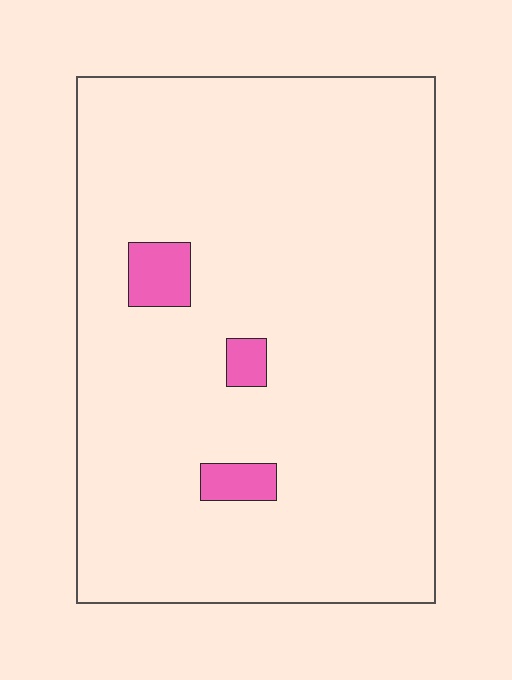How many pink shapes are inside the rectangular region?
3.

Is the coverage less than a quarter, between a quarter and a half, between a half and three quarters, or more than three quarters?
Less than a quarter.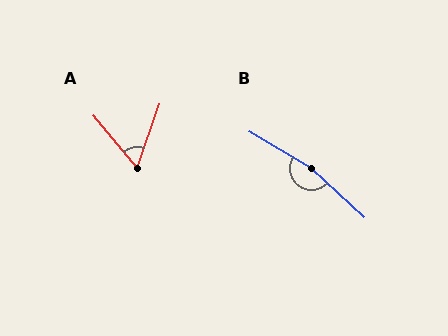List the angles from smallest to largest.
A (59°), B (168°).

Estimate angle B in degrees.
Approximately 168 degrees.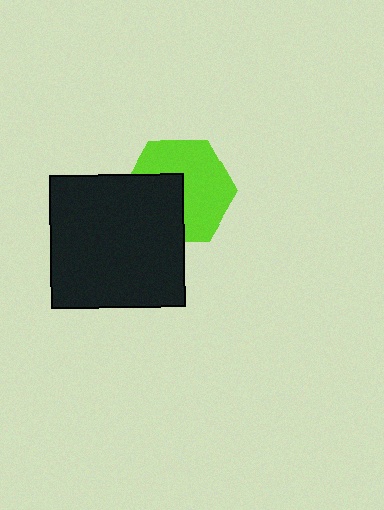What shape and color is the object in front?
The object in front is a black square.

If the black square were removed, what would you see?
You would see the complete lime hexagon.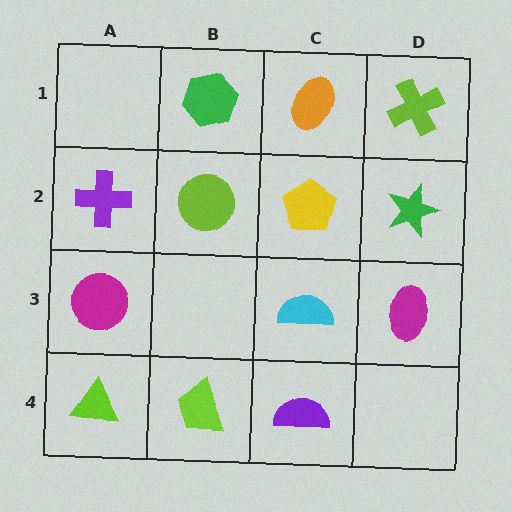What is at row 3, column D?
A magenta ellipse.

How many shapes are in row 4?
3 shapes.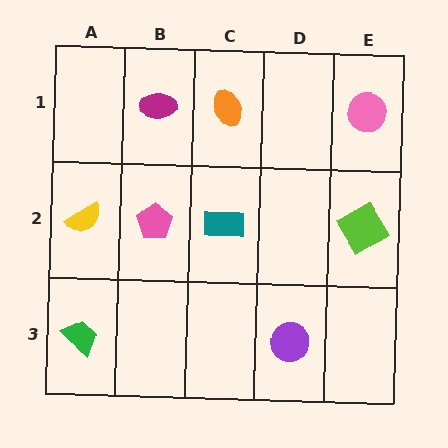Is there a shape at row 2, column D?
No, that cell is empty.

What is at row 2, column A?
A yellow semicircle.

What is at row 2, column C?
A teal rectangle.